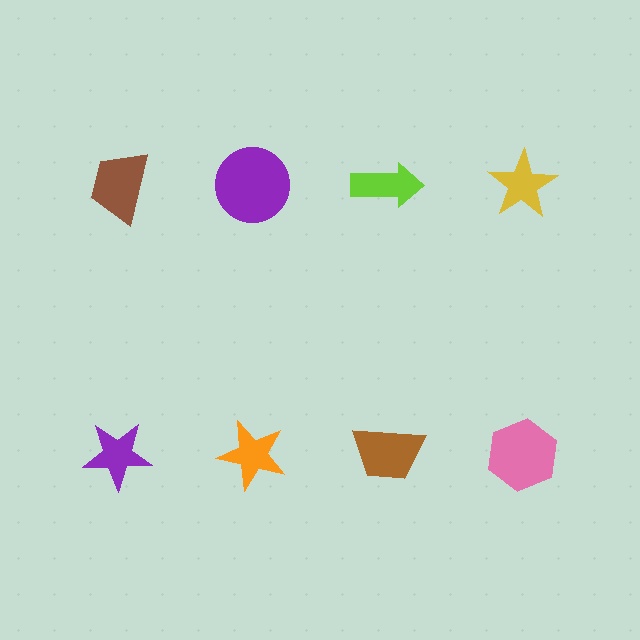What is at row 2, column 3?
A brown trapezoid.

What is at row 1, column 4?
A yellow star.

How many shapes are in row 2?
4 shapes.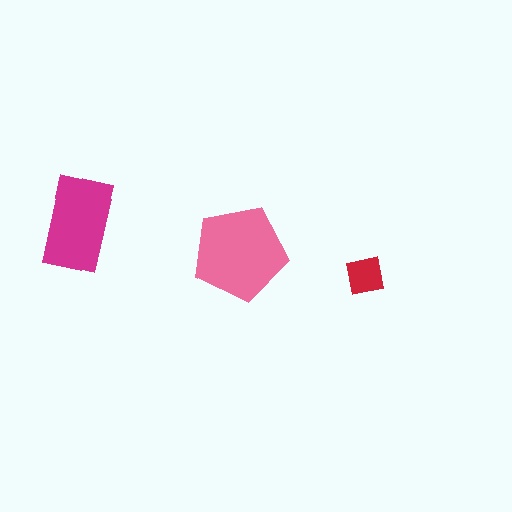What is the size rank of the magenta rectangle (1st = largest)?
2nd.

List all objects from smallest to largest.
The red square, the magenta rectangle, the pink pentagon.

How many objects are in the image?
There are 3 objects in the image.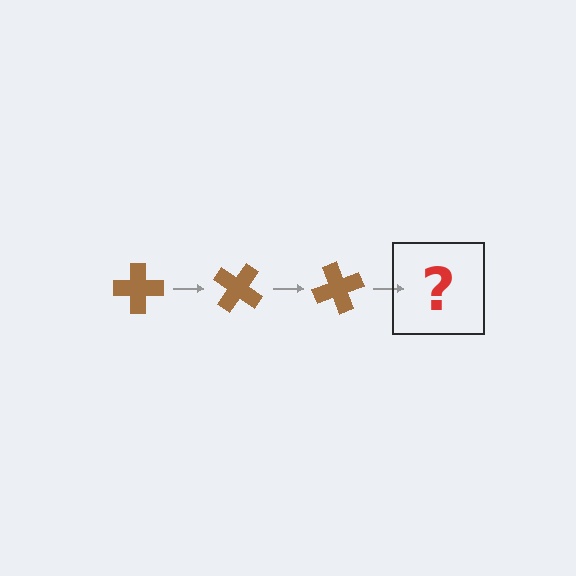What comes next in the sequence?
The next element should be a brown cross rotated 105 degrees.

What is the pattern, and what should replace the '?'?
The pattern is that the cross rotates 35 degrees each step. The '?' should be a brown cross rotated 105 degrees.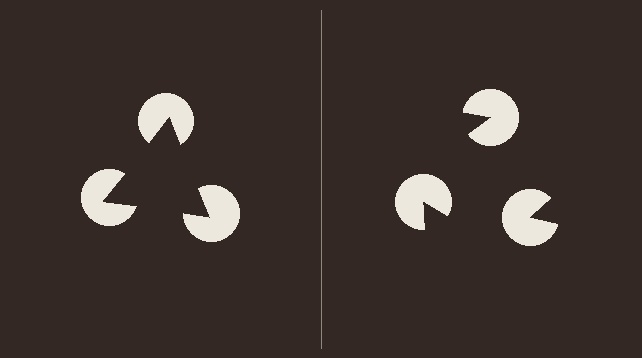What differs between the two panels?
The pac-man discs are positioned identically on both sides; only the wedge orientations differ. On the left they align to a triangle; on the right they are misaligned.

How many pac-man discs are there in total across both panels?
6 — 3 on each side.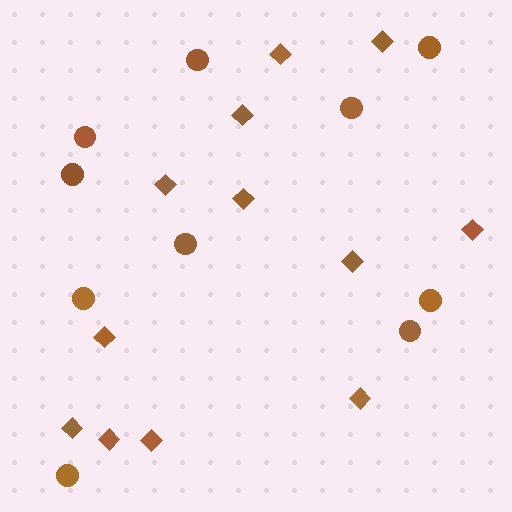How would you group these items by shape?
There are 2 groups: one group of circles (10) and one group of diamonds (12).